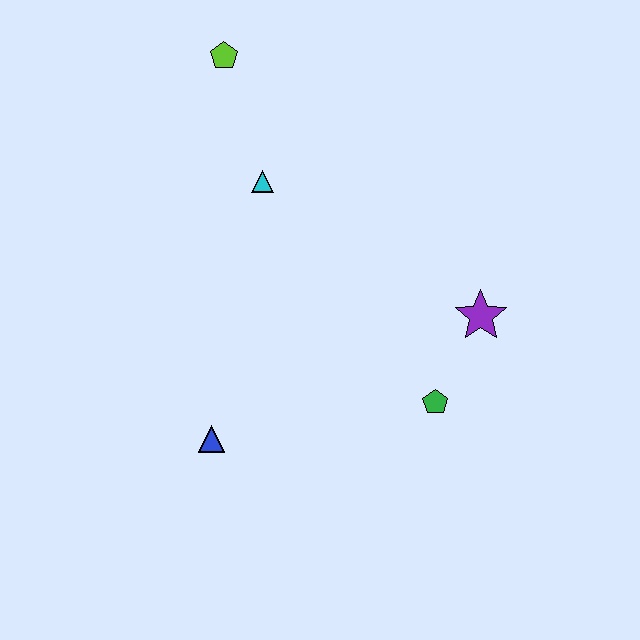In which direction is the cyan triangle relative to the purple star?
The cyan triangle is to the left of the purple star.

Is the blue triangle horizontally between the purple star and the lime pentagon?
No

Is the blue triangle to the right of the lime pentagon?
No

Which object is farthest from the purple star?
The lime pentagon is farthest from the purple star.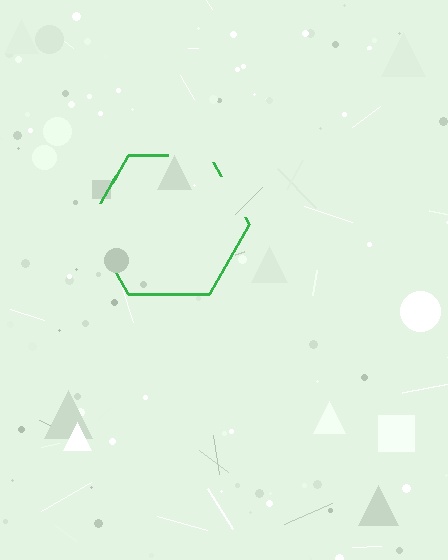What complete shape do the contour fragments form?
The contour fragments form a hexagon.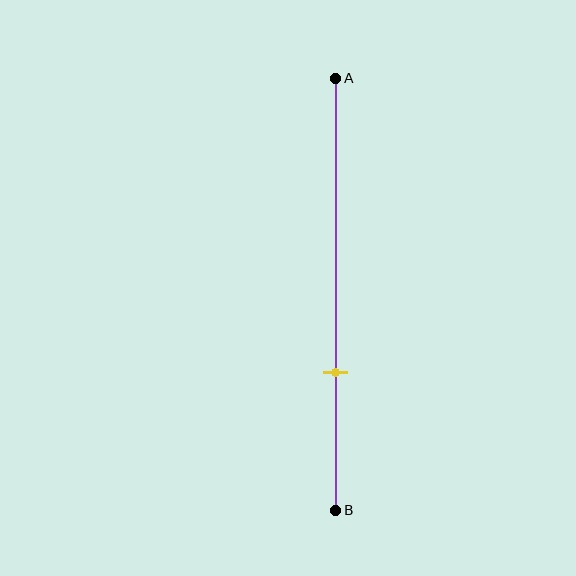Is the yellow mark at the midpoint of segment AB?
No, the mark is at about 70% from A, not at the 50% midpoint.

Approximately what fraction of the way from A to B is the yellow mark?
The yellow mark is approximately 70% of the way from A to B.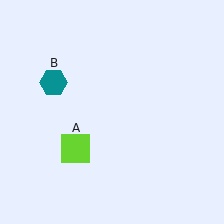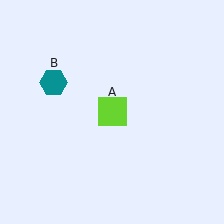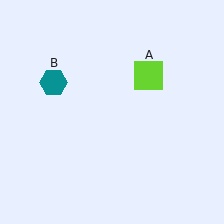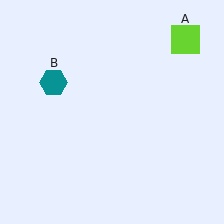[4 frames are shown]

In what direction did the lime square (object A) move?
The lime square (object A) moved up and to the right.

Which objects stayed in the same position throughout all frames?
Teal hexagon (object B) remained stationary.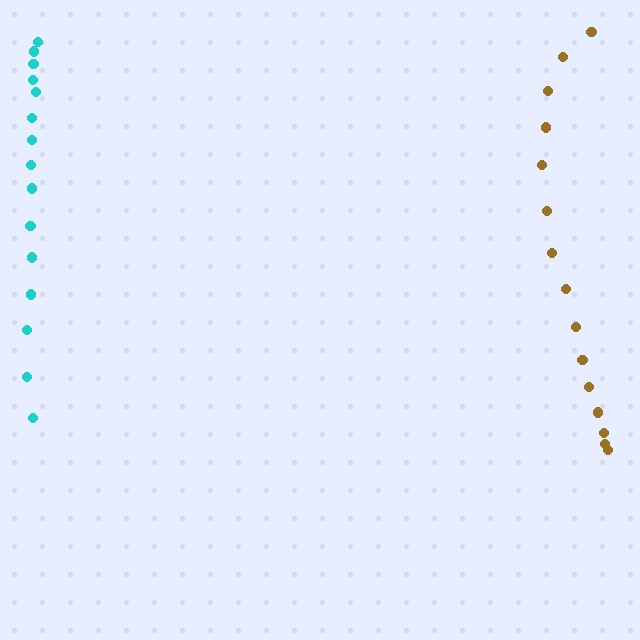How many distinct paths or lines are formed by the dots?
There are 2 distinct paths.